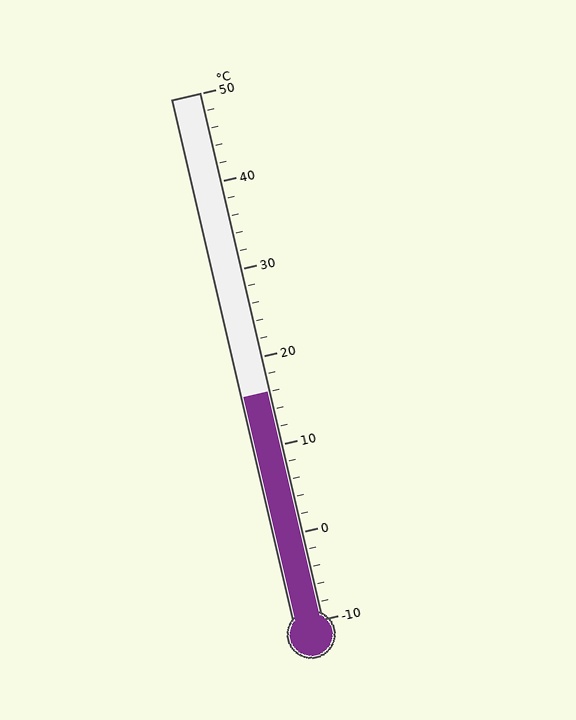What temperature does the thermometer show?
The thermometer shows approximately 16°C.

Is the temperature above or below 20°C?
The temperature is below 20°C.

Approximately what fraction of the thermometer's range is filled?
The thermometer is filled to approximately 45% of its range.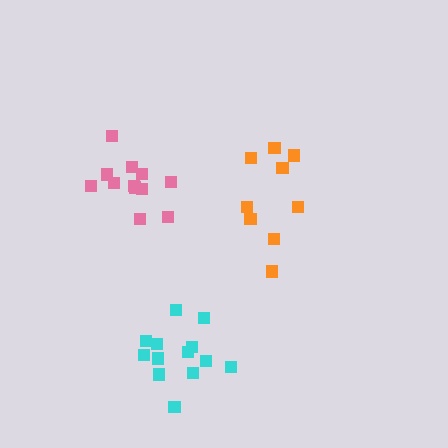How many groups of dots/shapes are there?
There are 3 groups.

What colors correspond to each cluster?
The clusters are colored: orange, cyan, pink.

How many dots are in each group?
Group 1: 9 dots, Group 2: 13 dots, Group 3: 12 dots (34 total).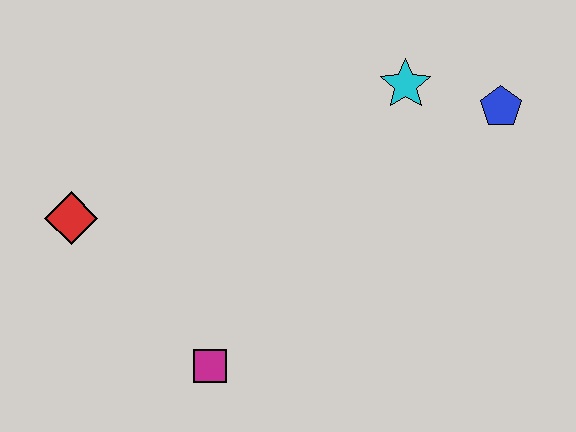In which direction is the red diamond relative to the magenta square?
The red diamond is above the magenta square.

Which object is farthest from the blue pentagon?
The red diamond is farthest from the blue pentagon.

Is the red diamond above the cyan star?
No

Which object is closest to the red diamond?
The magenta square is closest to the red diamond.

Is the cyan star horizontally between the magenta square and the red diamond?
No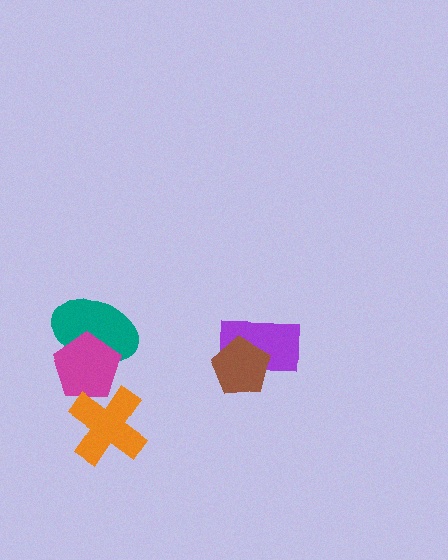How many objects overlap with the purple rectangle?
1 object overlaps with the purple rectangle.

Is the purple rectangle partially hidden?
Yes, it is partially covered by another shape.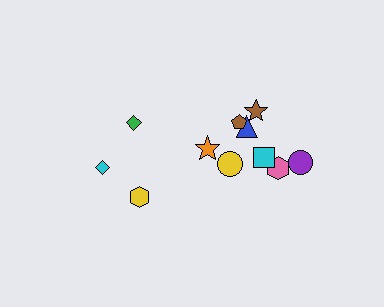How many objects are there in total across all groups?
There are 11 objects.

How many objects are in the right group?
There are 8 objects.